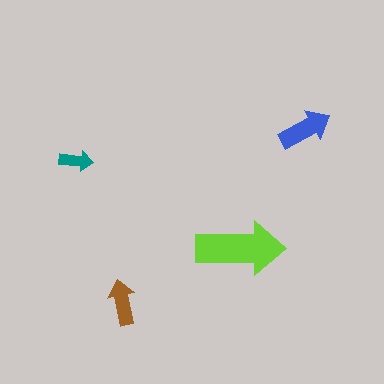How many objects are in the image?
There are 4 objects in the image.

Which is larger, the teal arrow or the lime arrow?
The lime one.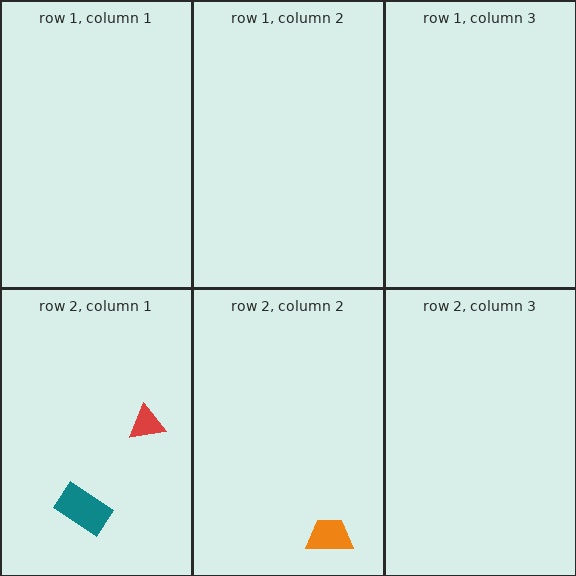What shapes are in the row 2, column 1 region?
The red triangle, the teal rectangle.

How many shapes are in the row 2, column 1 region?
2.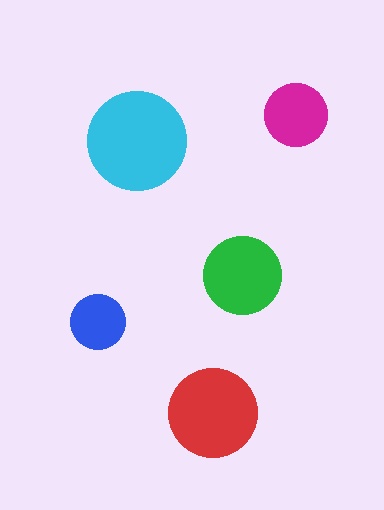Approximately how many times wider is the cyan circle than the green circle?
About 1.5 times wider.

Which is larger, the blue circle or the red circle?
The red one.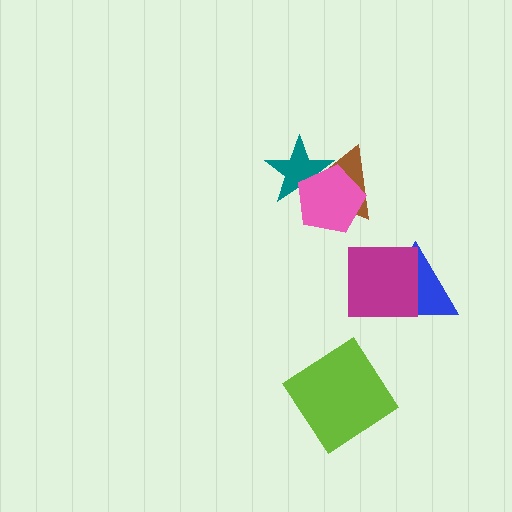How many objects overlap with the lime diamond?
0 objects overlap with the lime diamond.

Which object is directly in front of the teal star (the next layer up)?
The brown triangle is directly in front of the teal star.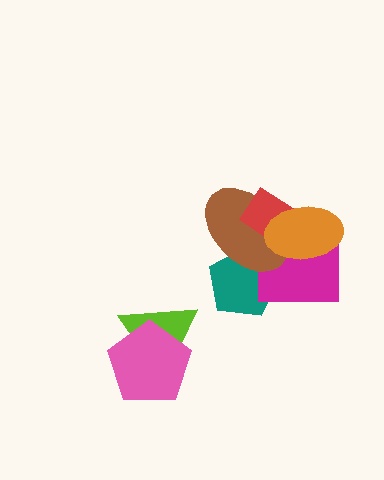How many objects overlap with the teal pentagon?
2 objects overlap with the teal pentagon.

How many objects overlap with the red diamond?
3 objects overlap with the red diamond.